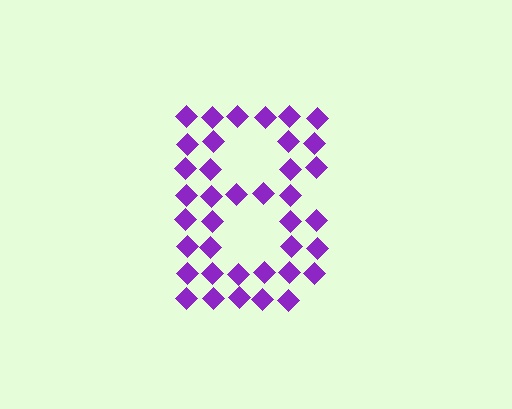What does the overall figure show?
The overall figure shows the letter B.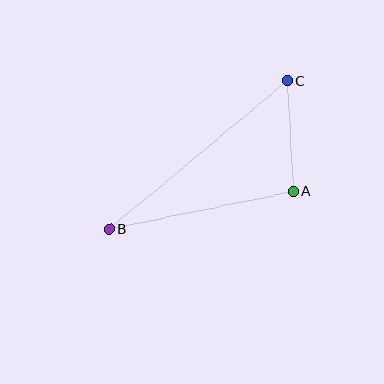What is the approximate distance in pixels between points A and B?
The distance between A and B is approximately 188 pixels.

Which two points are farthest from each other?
Points B and C are farthest from each other.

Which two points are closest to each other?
Points A and C are closest to each other.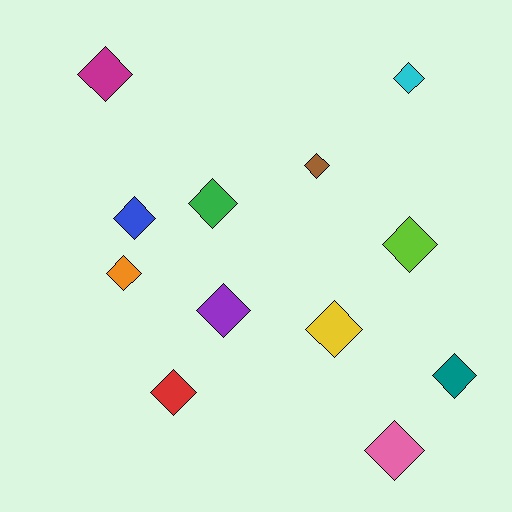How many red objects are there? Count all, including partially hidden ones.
There is 1 red object.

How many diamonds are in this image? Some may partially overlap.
There are 12 diamonds.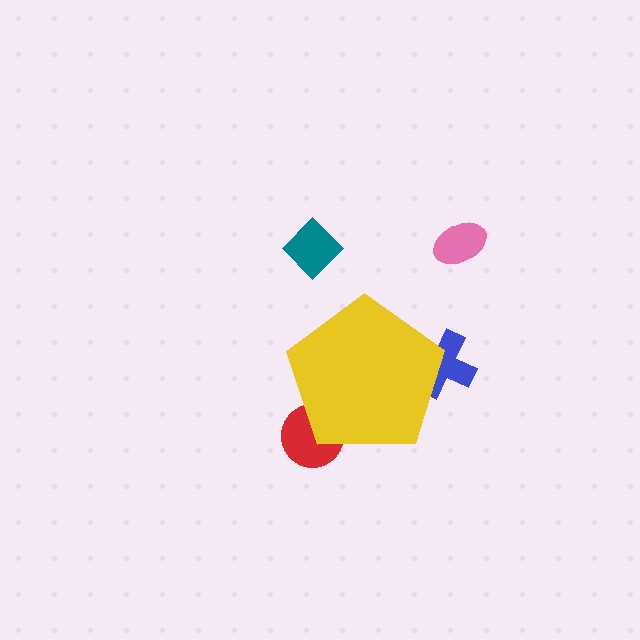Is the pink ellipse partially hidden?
No, the pink ellipse is fully visible.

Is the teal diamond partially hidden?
No, the teal diamond is fully visible.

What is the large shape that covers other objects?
A yellow pentagon.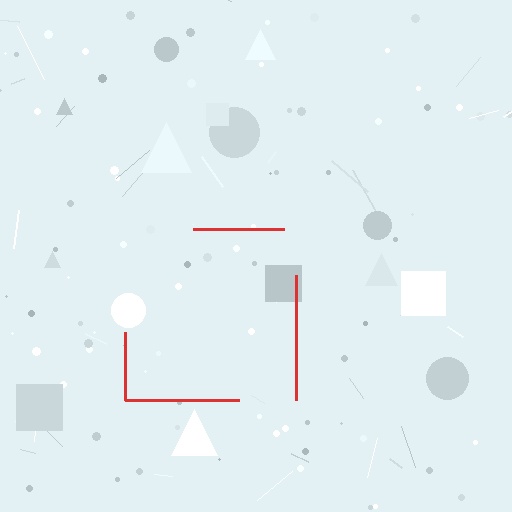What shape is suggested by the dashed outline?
The dashed outline suggests a square.